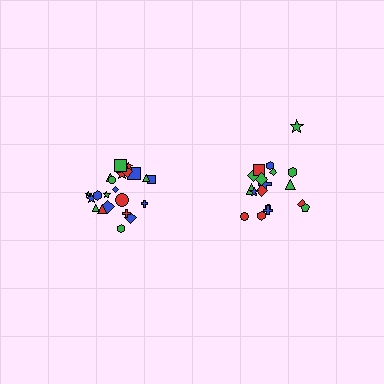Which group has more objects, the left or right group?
The left group.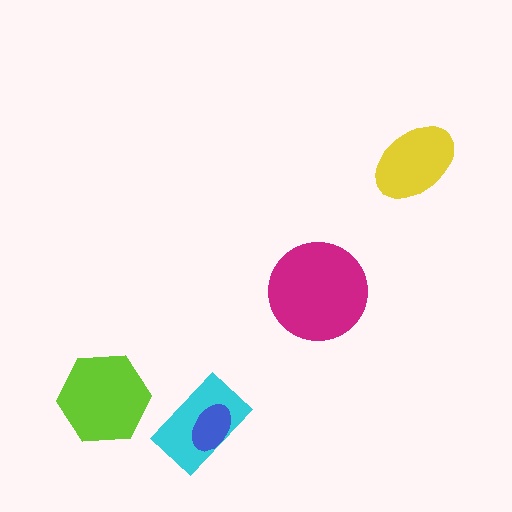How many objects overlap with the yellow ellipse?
0 objects overlap with the yellow ellipse.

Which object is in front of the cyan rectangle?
The blue ellipse is in front of the cyan rectangle.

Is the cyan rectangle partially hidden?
Yes, it is partially covered by another shape.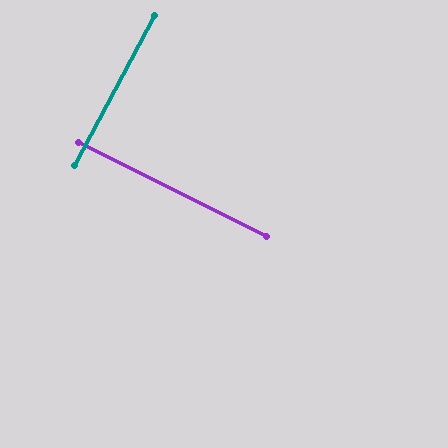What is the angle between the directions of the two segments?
Approximately 89 degrees.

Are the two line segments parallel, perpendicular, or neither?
Perpendicular — they meet at approximately 89°.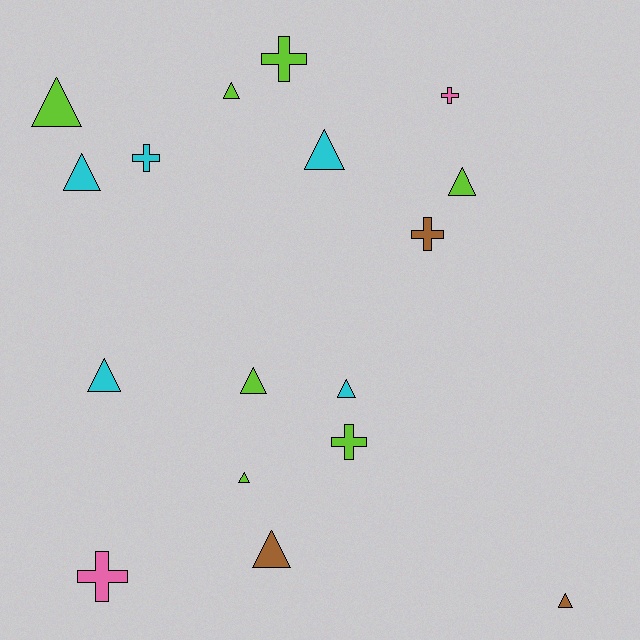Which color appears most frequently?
Lime, with 7 objects.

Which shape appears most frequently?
Triangle, with 11 objects.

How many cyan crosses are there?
There is 1 cyan cross.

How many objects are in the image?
There are 17 objects.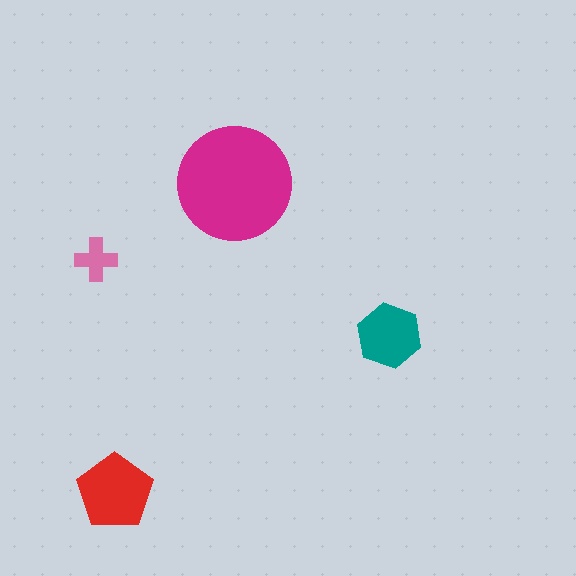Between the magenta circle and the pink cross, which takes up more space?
The magenta circle.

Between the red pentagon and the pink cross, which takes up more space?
The red pentagon.